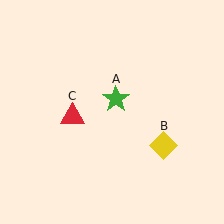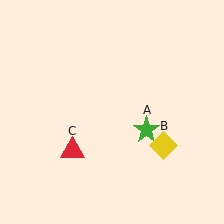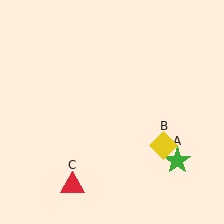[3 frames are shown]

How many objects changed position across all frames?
2 objects changed position: green star (object A), red triangle (object C).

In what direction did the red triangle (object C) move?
The red triangle (object C) moved down.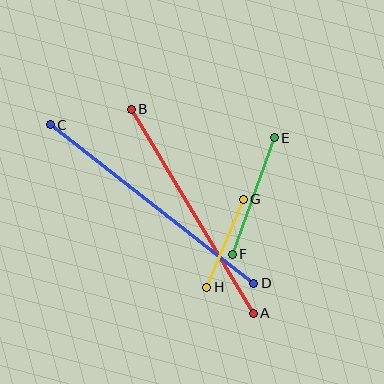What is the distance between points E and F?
The distance is approximately 124 pixels.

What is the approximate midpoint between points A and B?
The midpoint is at approximately (192, 211) pixels.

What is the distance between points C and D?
The distance is approximately 258 pixels.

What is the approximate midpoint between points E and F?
The midpoint is at approximately (253, 196) pixels.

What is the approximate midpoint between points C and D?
The midpoint is at approximately (152, 204) pixels.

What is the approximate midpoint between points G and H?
The midpoint is at approximately (225, 243) pixels.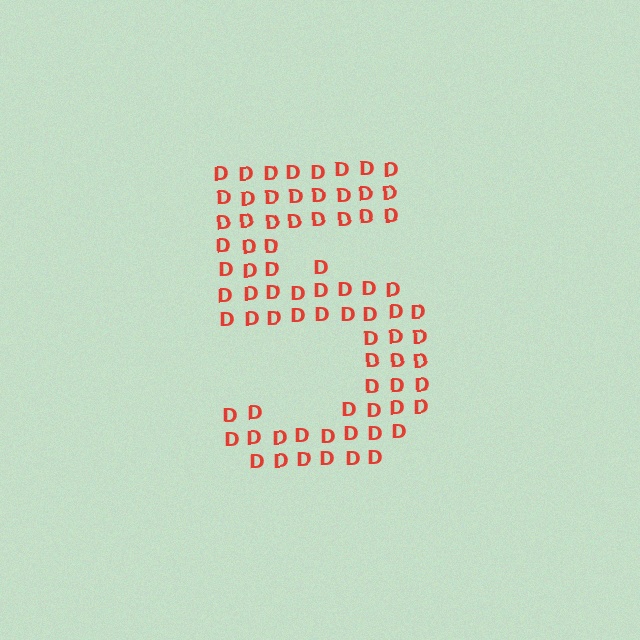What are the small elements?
The small elements are letter D's.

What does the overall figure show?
The overall figure shows the digit 5.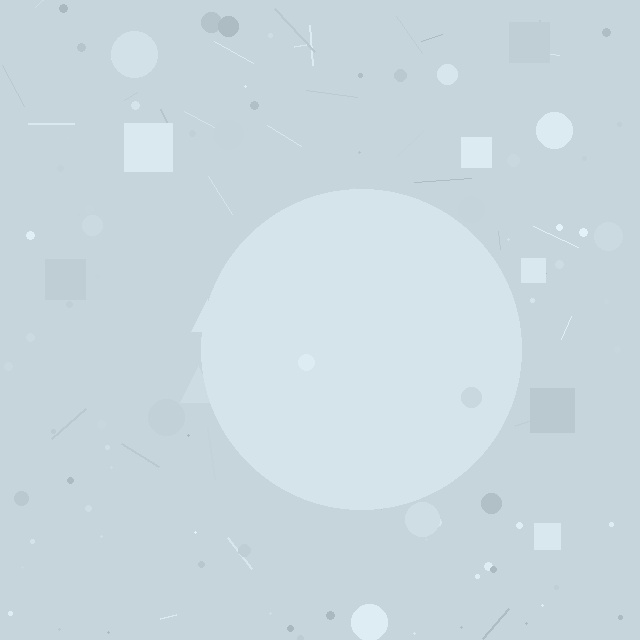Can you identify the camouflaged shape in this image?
The camouflaged shape is a circle.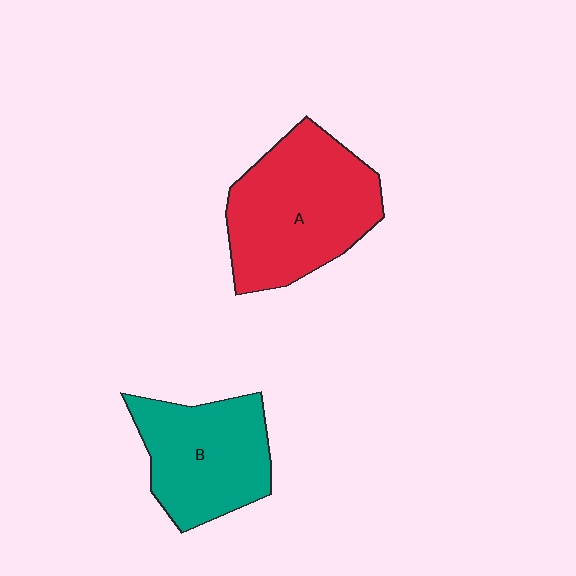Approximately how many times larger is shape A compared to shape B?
Approximately 1.3 times.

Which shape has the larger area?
Shape A (red).